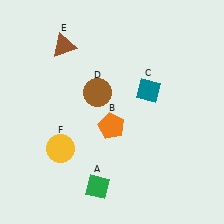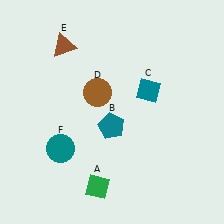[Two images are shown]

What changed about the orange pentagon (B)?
In Image 1, B is orange. In Image 2, it changed to teal.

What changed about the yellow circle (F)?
In Image 1, F is yellow. In Image 2, it changed to teal.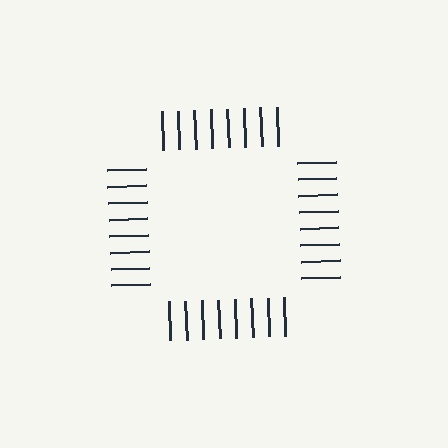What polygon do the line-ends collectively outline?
An illusory square — the line segments terminate on its edges but no continuous stroke is drawn.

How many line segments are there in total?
32 — 8 along each of the 4 edges.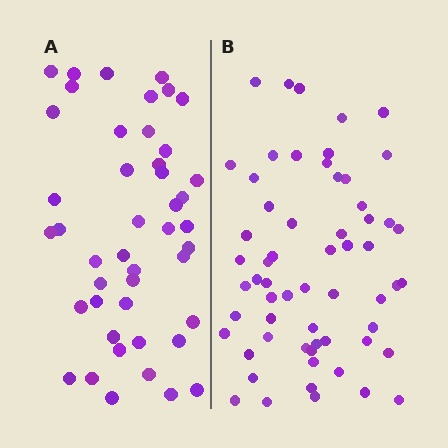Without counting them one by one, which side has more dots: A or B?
Region B (the right region) has more dots.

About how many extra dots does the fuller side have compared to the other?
Region B has approximately 15 more dots than region A.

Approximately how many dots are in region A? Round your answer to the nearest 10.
About 40 dots. (The exact count is 45, which rounds to 40.)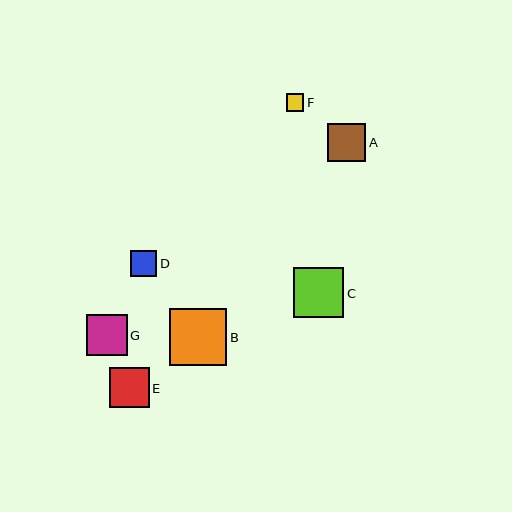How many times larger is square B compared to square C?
Square B is approximately 1.1 times the size of square C.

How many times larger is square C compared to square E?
Square C is approximately 1.3 times the size of square E.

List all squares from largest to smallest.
From largest to smallest: B, C, G, E, A, D, F.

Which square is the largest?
Square B is the largest with a size of approximately 57 pixels.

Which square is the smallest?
Square F is the smallest with a size of approximately 18 pixels.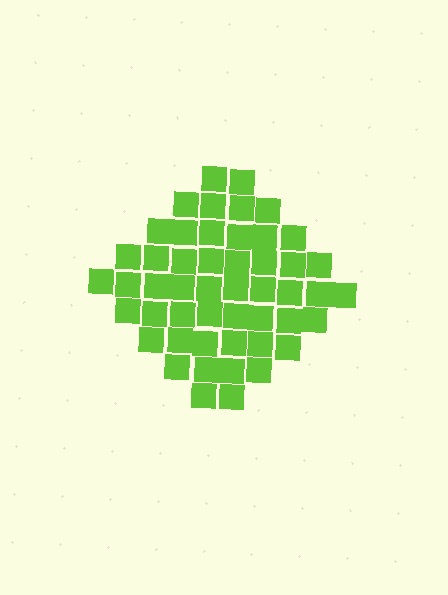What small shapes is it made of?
It is made of small squares.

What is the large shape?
The large shape is a diamond.